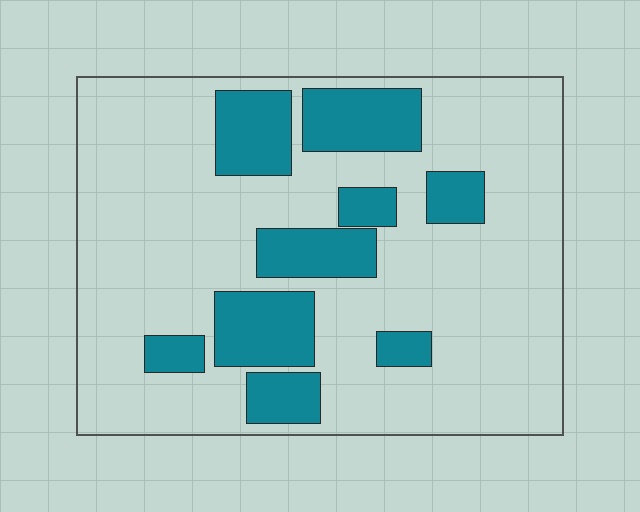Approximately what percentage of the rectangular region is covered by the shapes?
Approximately 25%.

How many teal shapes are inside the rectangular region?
9.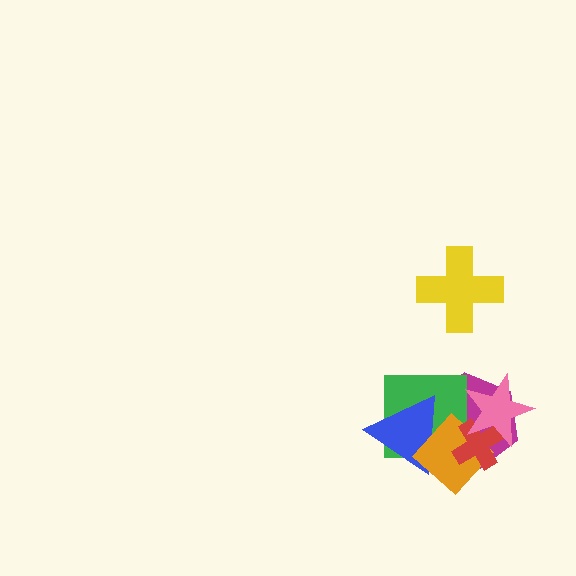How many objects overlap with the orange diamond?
5 objects overlap with the orange diamond.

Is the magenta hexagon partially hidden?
Yes, it is partially covered by another shape.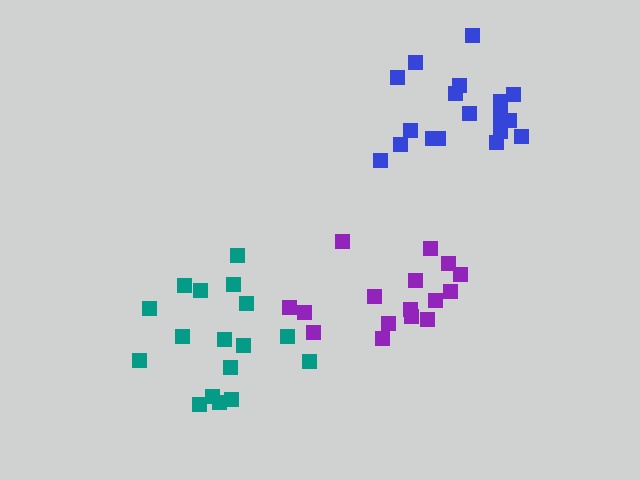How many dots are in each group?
Group 1: 16 dots, Group 2: 18 dots, Group 3: 17 dots (51 total).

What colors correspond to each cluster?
The clusters are colored: purple, blue, teal.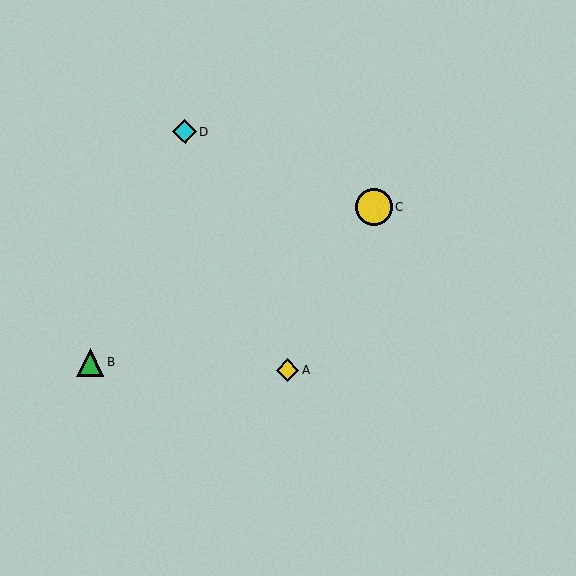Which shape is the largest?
The yellow circle (labeled C) is the largest.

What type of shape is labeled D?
Shape D is a cyan diamond.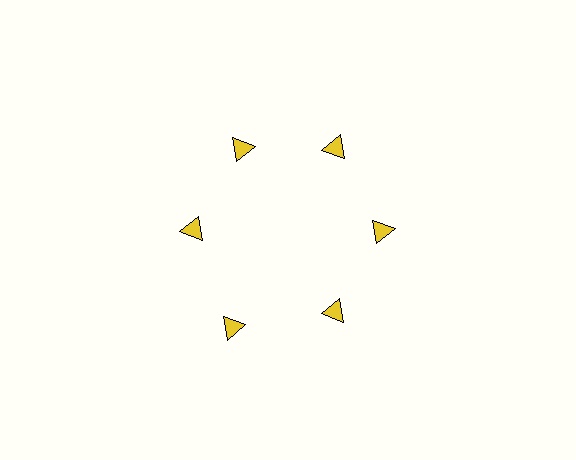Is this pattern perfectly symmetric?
No. The 6 yellow triangles are arranged in a ring, but one element near the 7 o'clock position is pushed outward from the center, breaking the 6-fold rotational symmetry.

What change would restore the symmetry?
The symmetry would be restored by moving it inward, back onto the ring so that all 6 triangles sit at equal angles and equal distance from the center.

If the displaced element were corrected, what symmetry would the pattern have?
It would have 6-fold rotational symmetry — the pattern would map onto itself every 60 degrees.